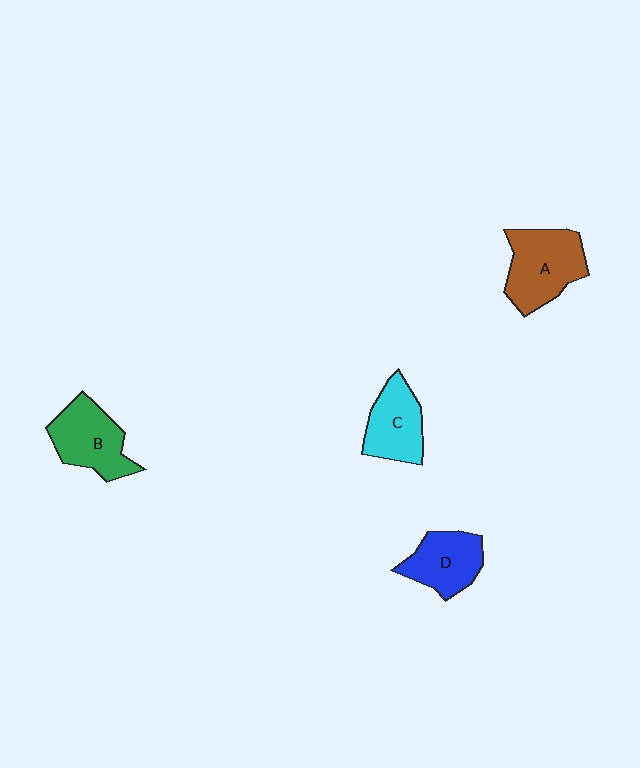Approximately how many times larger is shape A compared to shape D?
Approximately 1.3 times.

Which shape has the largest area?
Shape A (brown).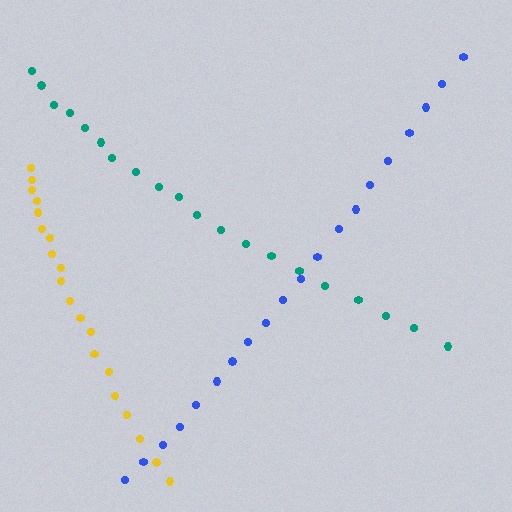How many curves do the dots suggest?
There are 3 distinct paths.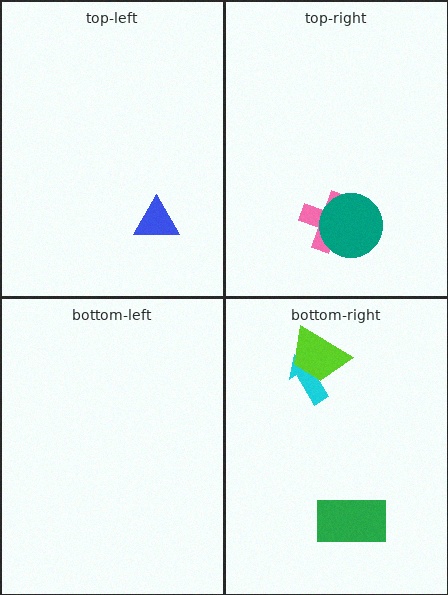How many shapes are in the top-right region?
2.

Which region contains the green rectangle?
The bottom-right region.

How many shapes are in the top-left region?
1.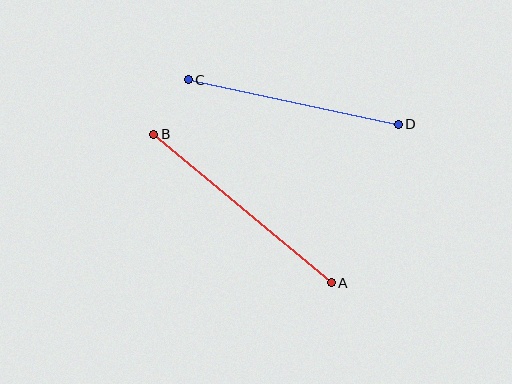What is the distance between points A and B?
The distance is approximately 231 pixels.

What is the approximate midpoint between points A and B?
The midpoint is at approximately (243, 209) pixels.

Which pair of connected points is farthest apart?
Points A and B are farthest apart.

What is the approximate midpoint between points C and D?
The midpoint is at approximately (293, 102) pixels.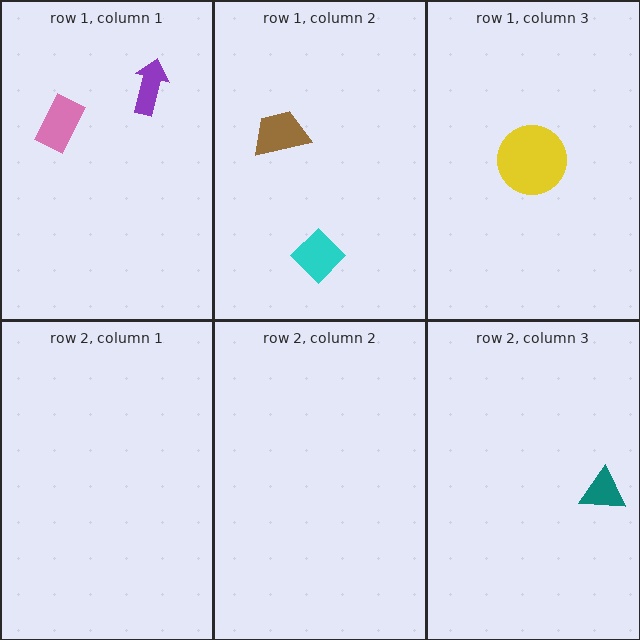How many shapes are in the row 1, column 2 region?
2.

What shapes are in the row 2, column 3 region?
The teal triangle.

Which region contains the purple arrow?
The row 1, column 1 region.